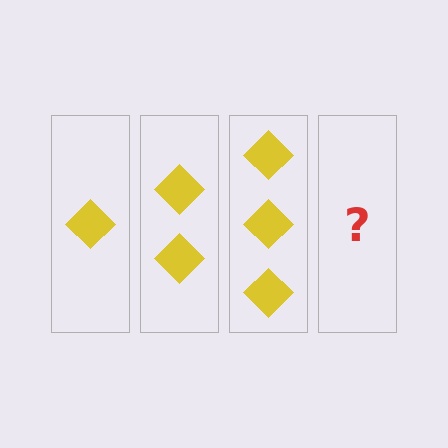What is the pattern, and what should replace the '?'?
The pattern is that each step adds one more diamond. The '?' should be 4 diamonds.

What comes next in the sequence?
The next element should be 4 diamonds.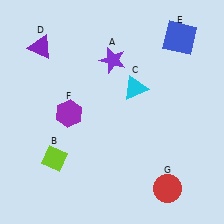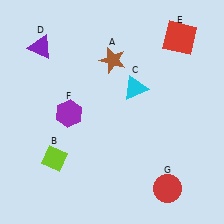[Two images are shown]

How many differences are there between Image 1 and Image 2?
There are 2 differences between the two images.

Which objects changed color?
A changed from purple to brown. E changed from blue to red.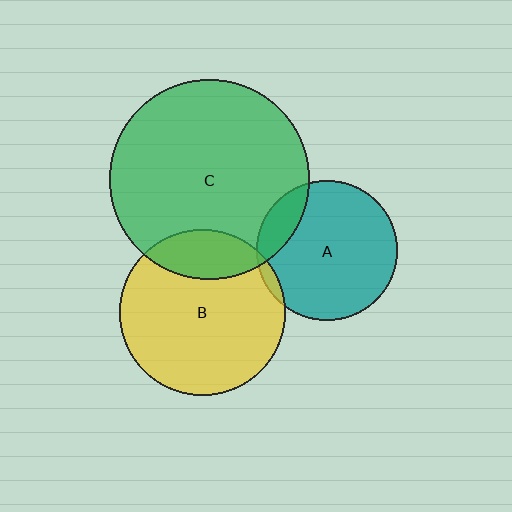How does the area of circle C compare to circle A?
Approximately 2.0 times.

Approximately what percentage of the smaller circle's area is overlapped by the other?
Approximately 15%.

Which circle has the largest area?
Circle C (green).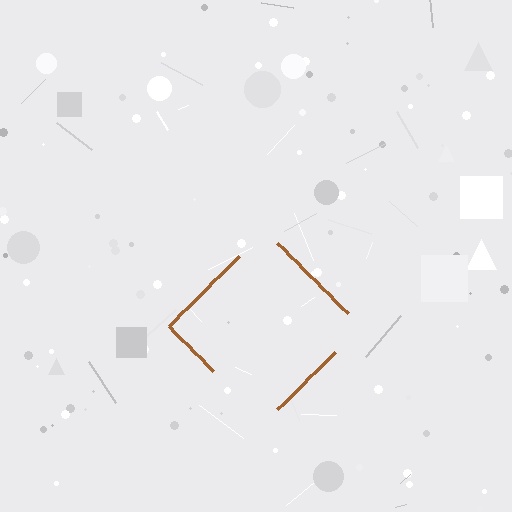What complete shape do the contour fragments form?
The contour fragments form a diamond.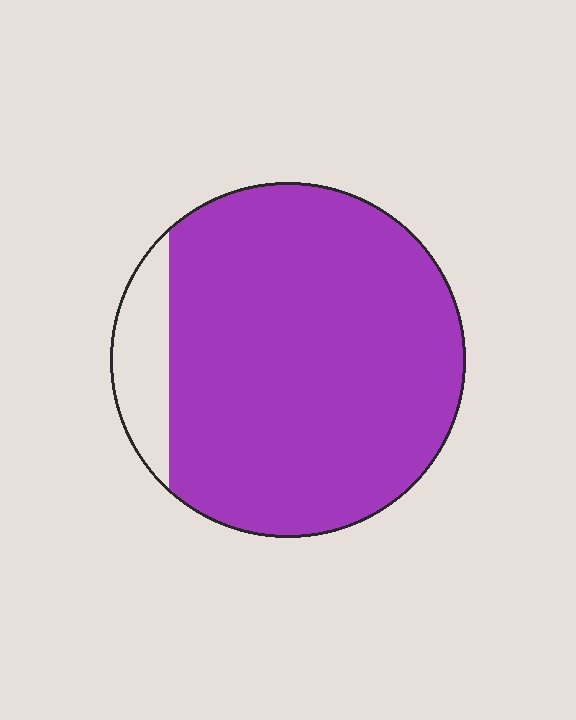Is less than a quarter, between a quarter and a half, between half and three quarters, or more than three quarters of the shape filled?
More than three quarters.